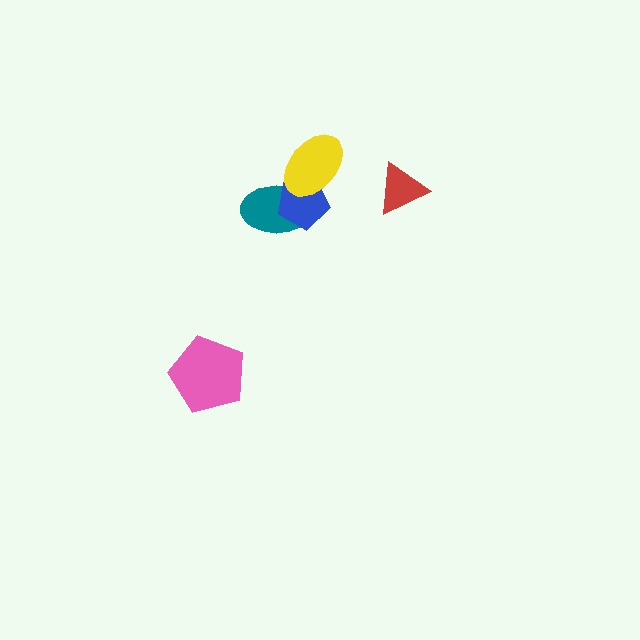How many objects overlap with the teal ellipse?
2 objects overlap with the teal ellipse.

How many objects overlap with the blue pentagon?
2 objects overlap with the blue pentagon.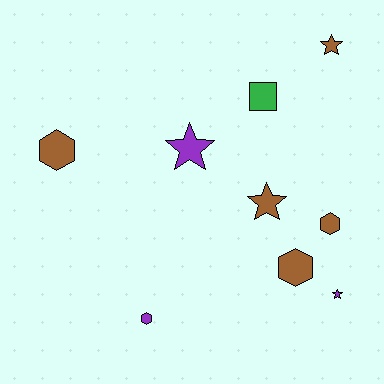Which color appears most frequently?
Brown, with 5 objects.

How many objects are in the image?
There are 9 objects.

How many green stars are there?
There are no green stars.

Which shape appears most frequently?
Hexagon, with 4 objects.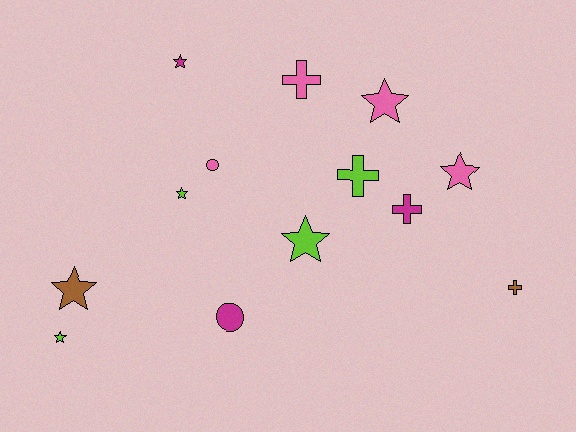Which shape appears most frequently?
Star, with 7 objects.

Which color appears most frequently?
Pink, with 4 objects.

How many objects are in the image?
There are 13 objects.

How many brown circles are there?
There are no brown circles.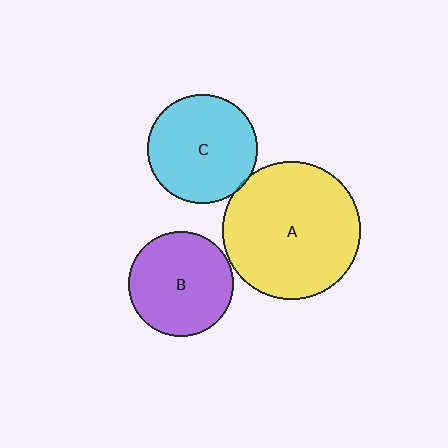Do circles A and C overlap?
Yes.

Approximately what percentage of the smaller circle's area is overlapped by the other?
Approximately 5%.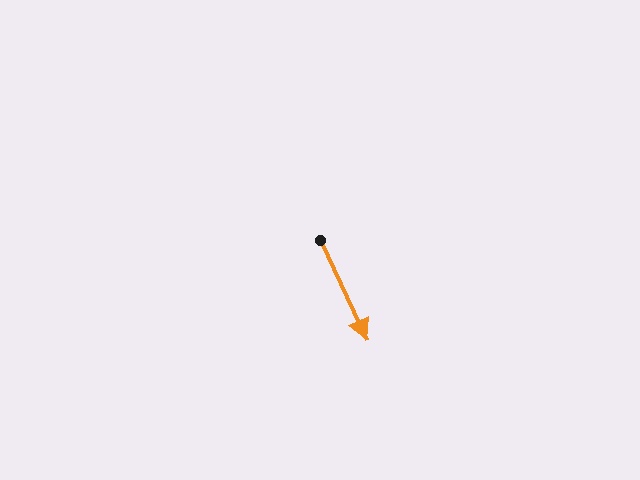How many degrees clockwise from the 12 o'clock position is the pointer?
Approximately 155 degrees.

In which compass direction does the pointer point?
Southeast.